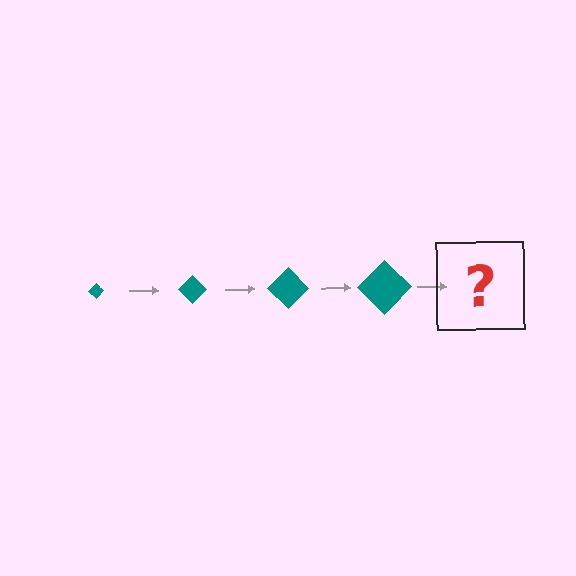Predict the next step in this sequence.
The next step is a teal diamond, larger than the previous one.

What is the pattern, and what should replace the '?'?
The pattern is that the diamond gets progressively larger each step. The '?' should be a teal diamond, larger than the previous one.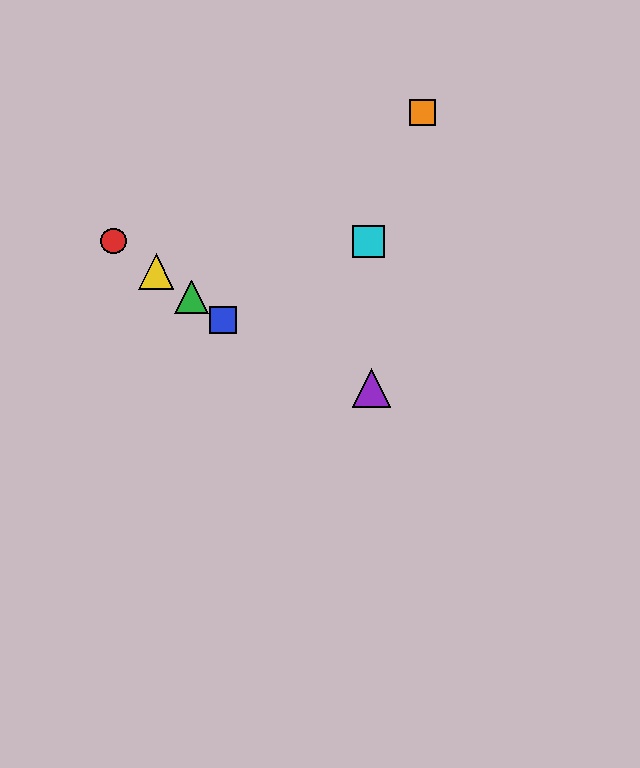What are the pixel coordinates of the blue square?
The blue square is at (223, 320).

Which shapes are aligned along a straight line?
The red circle, the blue square, the green triangle, the yellow triangle are aligned along a straight line.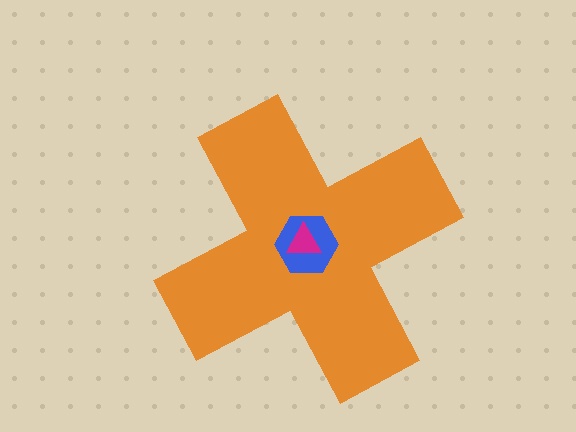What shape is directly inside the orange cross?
The blue hexagon.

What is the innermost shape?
The magenta triangle.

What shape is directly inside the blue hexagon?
The magenta triangle.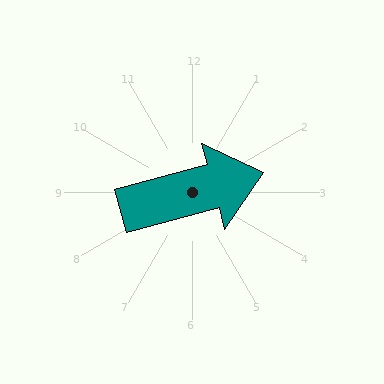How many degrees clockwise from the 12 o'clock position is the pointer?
Approximately 75 degrees.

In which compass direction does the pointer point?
East.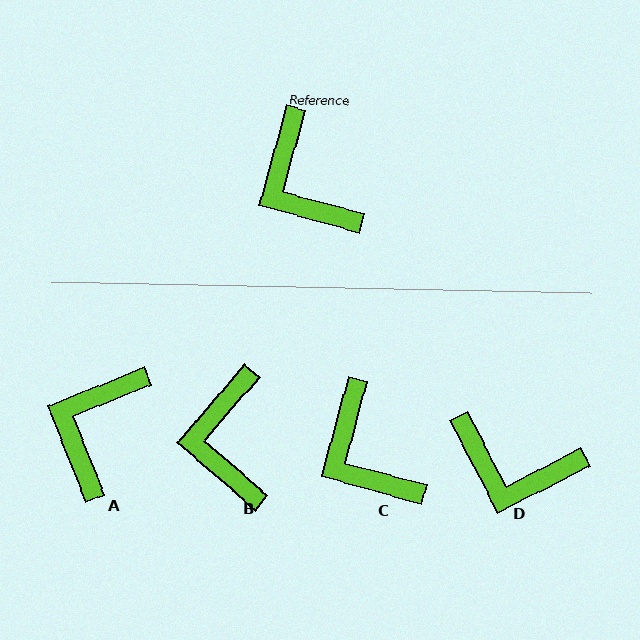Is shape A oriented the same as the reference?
No, it is off by about 53 degrees.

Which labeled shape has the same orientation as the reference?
C.